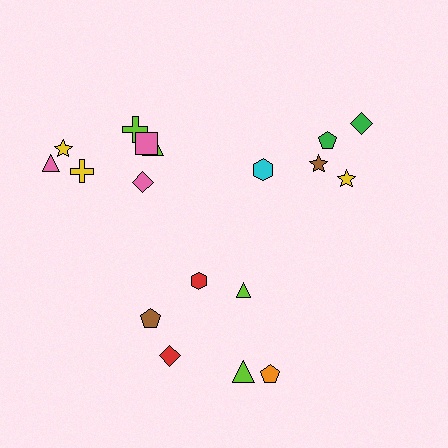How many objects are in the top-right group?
There are 5 objects.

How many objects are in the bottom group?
There are 6 objects.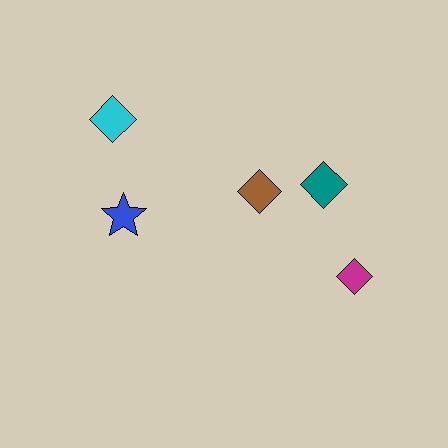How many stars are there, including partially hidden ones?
There is 1 star.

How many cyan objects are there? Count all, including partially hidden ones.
There is 1 cyan object.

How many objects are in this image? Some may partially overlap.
There are 5 objects.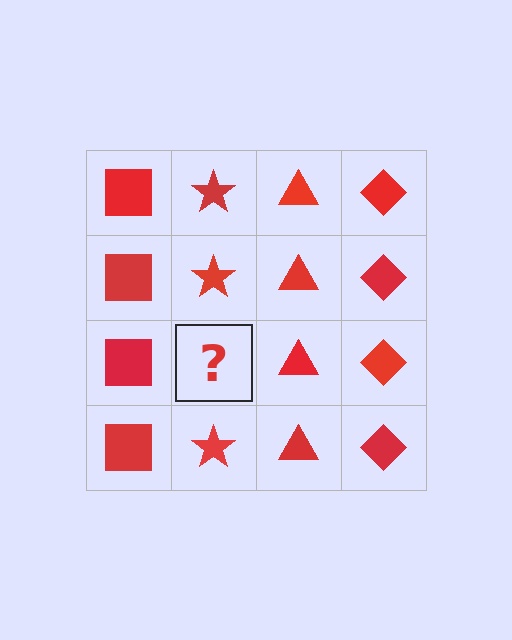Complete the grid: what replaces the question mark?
The question mark should be replaced with a red star.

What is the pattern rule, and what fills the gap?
The rule is that each column has a consistent shape. The gap should be filled with a red star.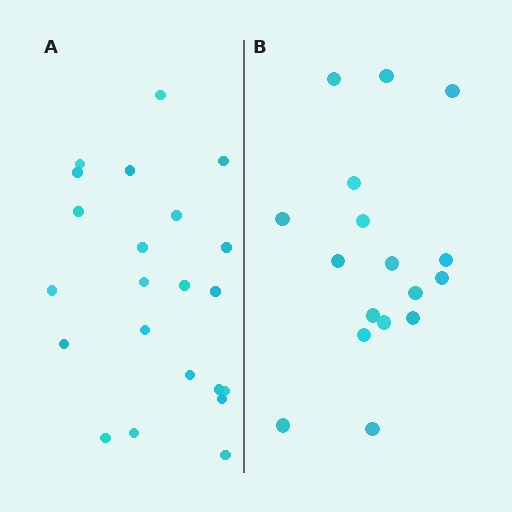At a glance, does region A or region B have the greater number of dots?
Region A (the left region) has more dots.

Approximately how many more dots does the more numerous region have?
Region A has about 5 more dots than region B.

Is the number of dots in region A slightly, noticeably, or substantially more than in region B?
Region A has noticeably more, but not dramatically so. The ratio is roughly 1.3 to 1.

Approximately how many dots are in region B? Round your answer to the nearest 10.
About 20 dots. (The exact count is 17, which rounds to 20.)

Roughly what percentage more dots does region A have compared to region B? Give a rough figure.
About 30% more.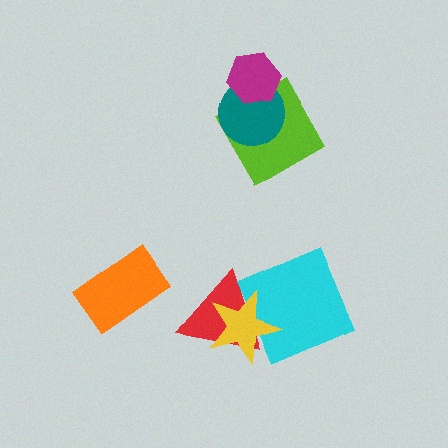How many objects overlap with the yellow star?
2 objects overlap with the yellow star.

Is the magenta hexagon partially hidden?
No, no other shape covers it.